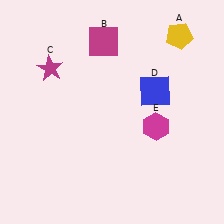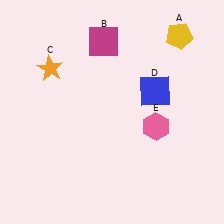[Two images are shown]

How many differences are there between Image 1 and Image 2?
There are 2 differences between the two images.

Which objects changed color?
C changed from magenta to orange. E changed from magenta to pink.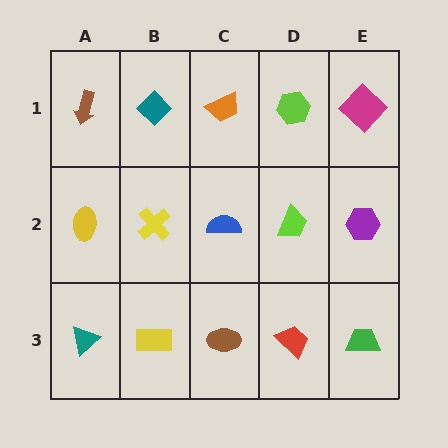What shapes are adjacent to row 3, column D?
A lime trapezoid (row 2, column D), a brown ellipse (row 3, column C), a green trapezoid (row 3, column E).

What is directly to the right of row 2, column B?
A blue semicircle.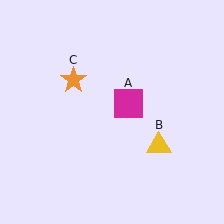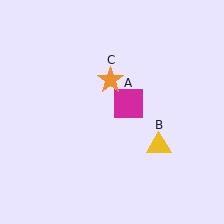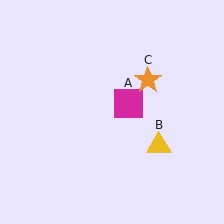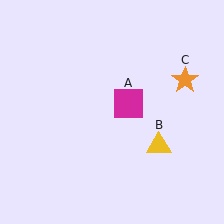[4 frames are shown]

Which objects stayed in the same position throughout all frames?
Magenta square (object A) and yellow triangle (object B) remained stationary.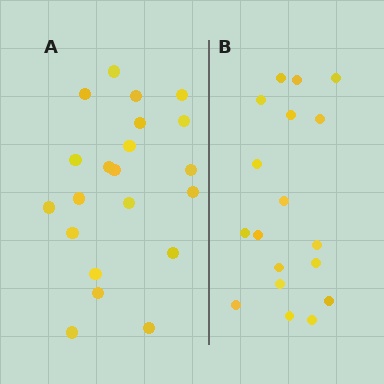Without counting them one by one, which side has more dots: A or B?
Region A (the left region) has more dots.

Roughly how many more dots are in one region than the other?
Region A has just a few more — roughly 2 or 3 more dots than region B.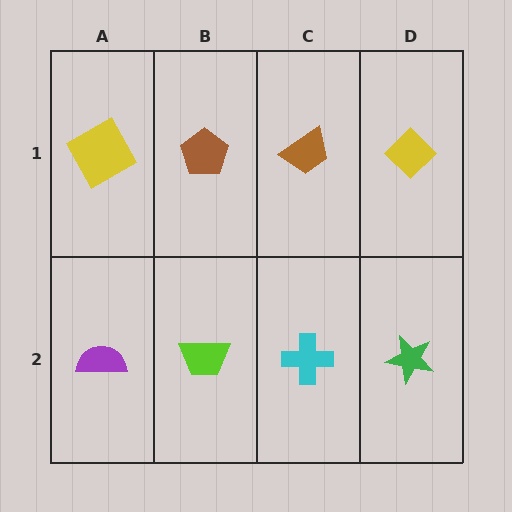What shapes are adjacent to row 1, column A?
A purple semicircle (row 2, column A), a brown pentagon (row 1, column B).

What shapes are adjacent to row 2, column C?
A brown trapezoid (row 1, column C), a lime trapezoid (row 2, column B), a green star (row 2, column D).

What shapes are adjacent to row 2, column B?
A brown pentagon (row 1, column B), a purple semicircle (row 2, column A), a cyan cross (row 2, column C).